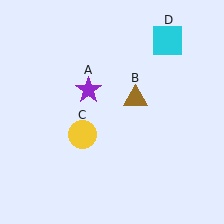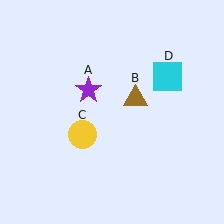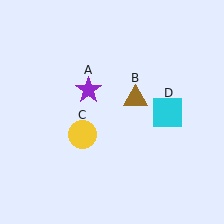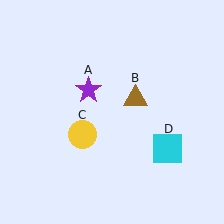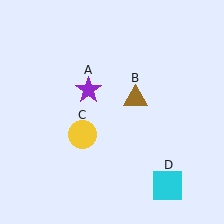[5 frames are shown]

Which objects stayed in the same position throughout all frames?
Purple star (object A) and brown triangle (object B) and yellow circle (object C) remained stationary.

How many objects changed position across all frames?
1 object changed position: cyan square (object D).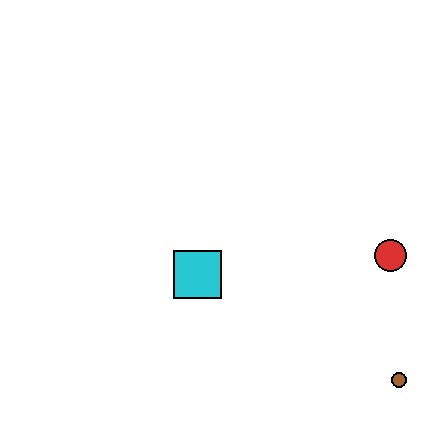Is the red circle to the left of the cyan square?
No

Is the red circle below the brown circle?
No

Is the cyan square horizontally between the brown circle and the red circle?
No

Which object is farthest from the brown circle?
The cyan square is farthest from the brown circle.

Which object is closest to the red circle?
The brown circle is closest to the red circle.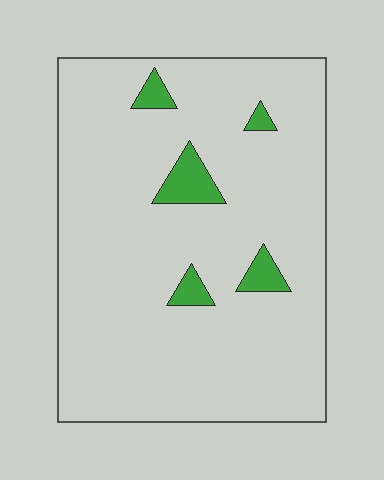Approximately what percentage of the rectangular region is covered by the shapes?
Approximately 5%.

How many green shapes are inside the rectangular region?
5.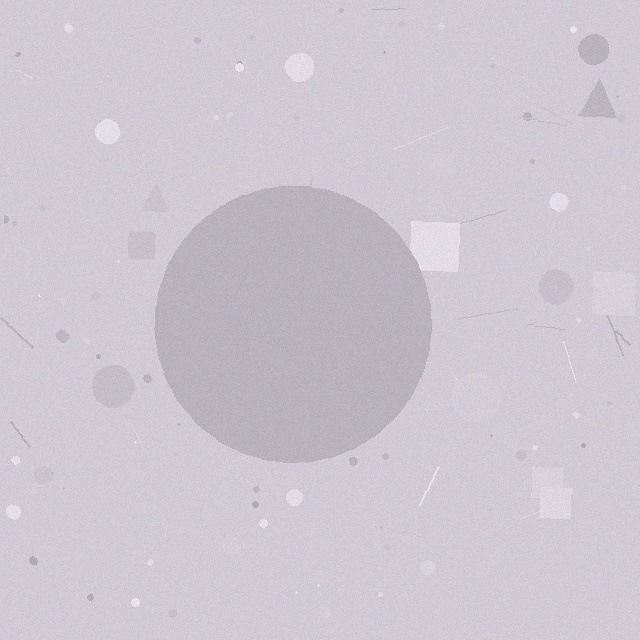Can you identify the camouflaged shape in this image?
The camouflaged shape is a circle.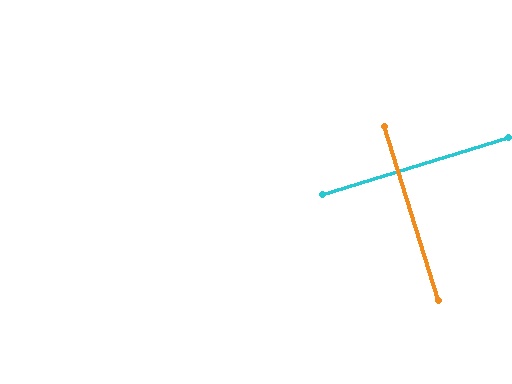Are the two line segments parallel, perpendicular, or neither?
Perpendicular — they meet at approximately 90°.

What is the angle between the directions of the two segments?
Approximately 90 degrees.